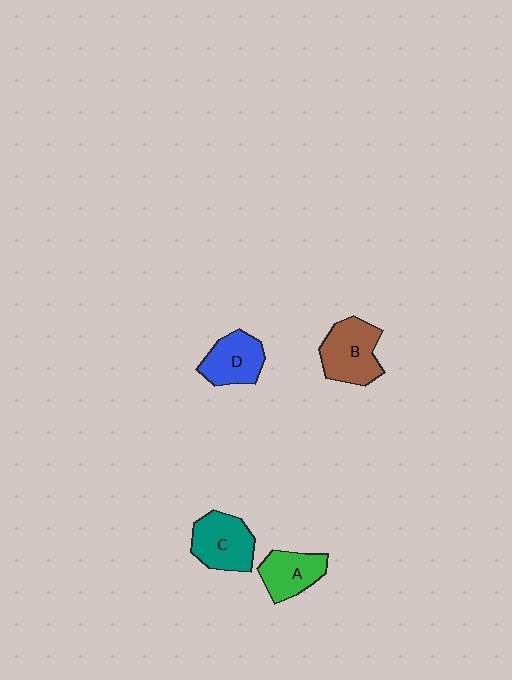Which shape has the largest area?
Shape B (brown).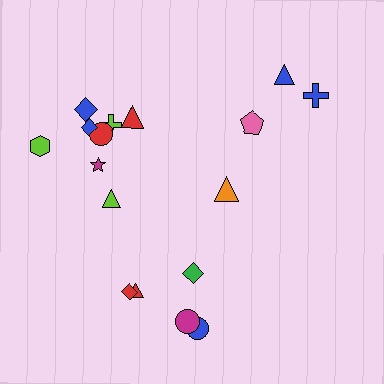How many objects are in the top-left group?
There are 8 objects.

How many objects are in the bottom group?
There are 5 objects.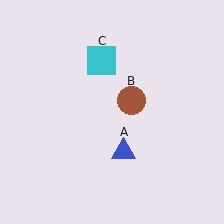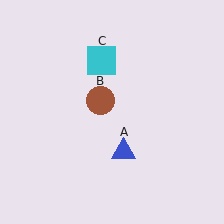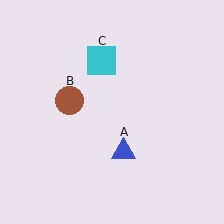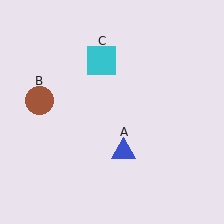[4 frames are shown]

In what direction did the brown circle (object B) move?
The brown circle (object B) moved left.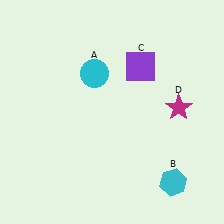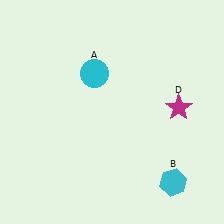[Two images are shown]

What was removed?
The purple square (C) was removed in Image 2.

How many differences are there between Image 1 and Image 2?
There is 1 difference between the two images.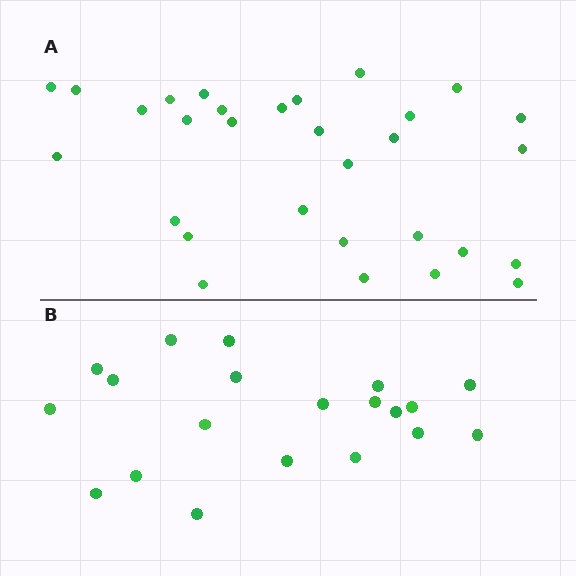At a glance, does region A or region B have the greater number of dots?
Region A (the top region) has more dots.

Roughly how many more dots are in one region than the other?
Region A has roughly 10 or so more dots than region B.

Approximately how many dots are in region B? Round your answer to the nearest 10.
About 20 dots.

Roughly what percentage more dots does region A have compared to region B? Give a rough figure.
About 50% more.